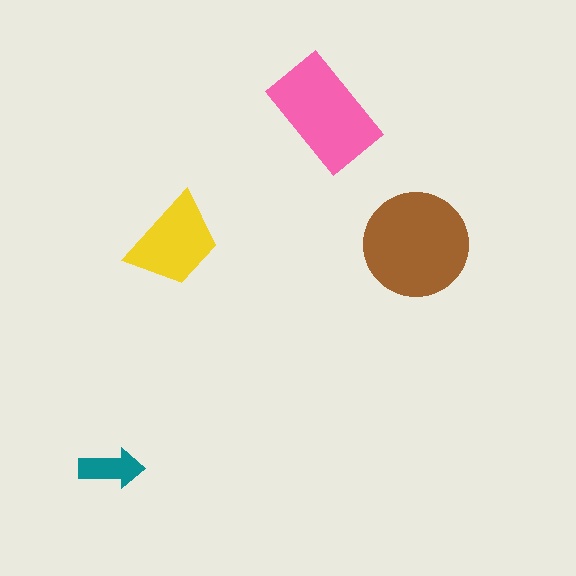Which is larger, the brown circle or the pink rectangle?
The brown circle.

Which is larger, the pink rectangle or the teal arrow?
The pink rectangle.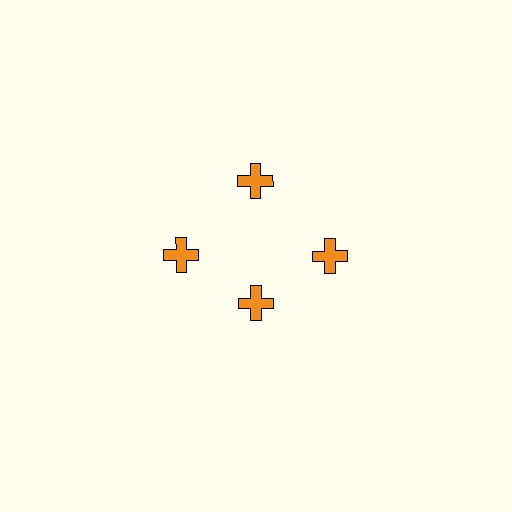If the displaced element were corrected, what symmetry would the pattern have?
It would have 4-fold rotational symmetry — the pattern would map onto itself every 90 degrees.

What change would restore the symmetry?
The symmetry would be restored by moving it outward, back onto the ring so that all 4 crosses sit at equal angles and equal distance from the center.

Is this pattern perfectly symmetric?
No. The 4 orange crosses are arranged in a ring, but one element near the 6 o'clock position is pulled inward toward the center, breaking the 4-fold rotational symmetry.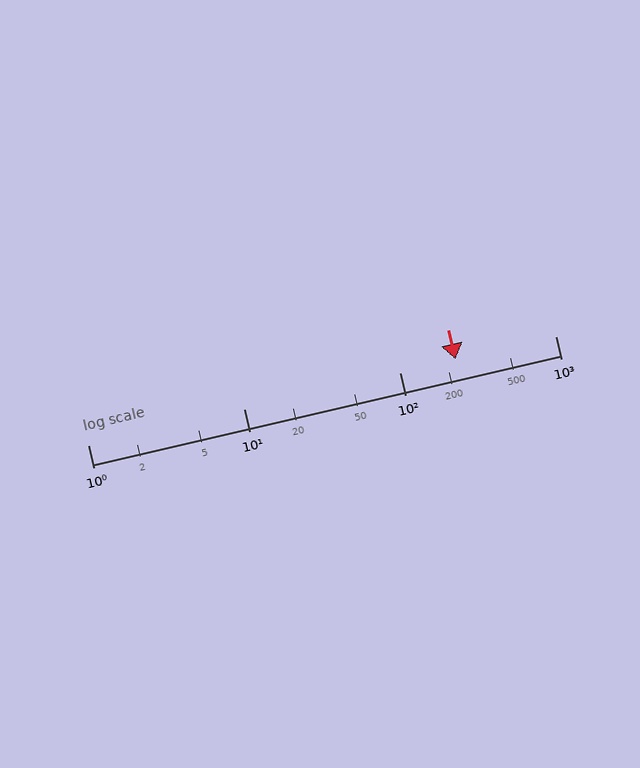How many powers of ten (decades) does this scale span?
The scale spans 3 decades, from 1 to 1000.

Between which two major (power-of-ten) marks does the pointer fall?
The pointer is between 100 and 1000.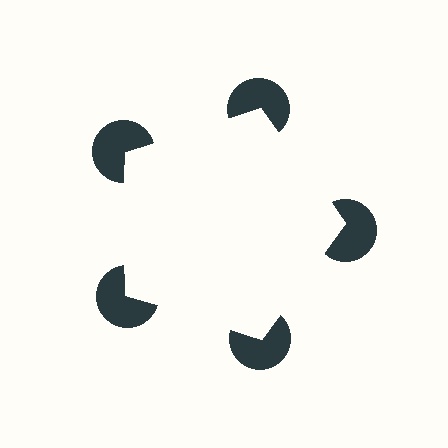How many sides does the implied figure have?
5 sides.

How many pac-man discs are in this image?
There are 5 — one at each vertex of the illusory pentagon.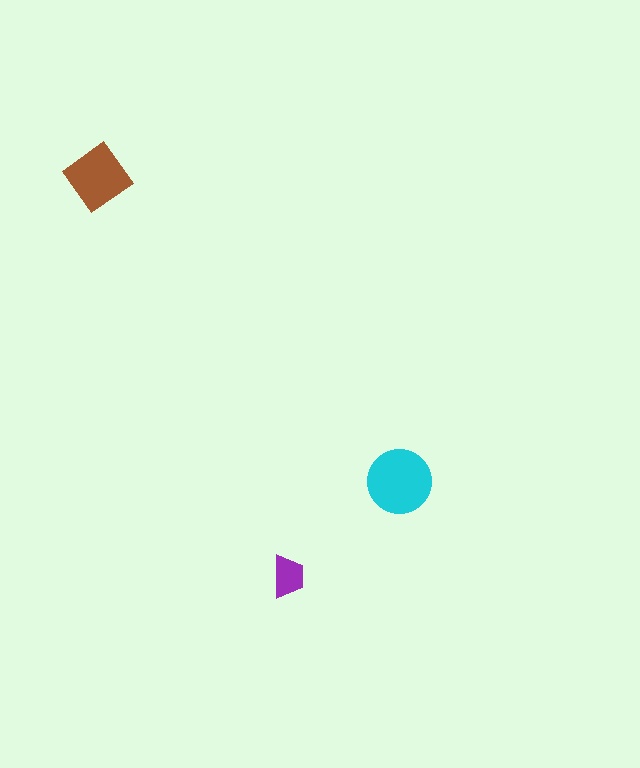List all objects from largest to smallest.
The cyan circle, the brown diamond, the purple trapezoid.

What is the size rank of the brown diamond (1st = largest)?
2nd.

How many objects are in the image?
There are 3 objects in the image.